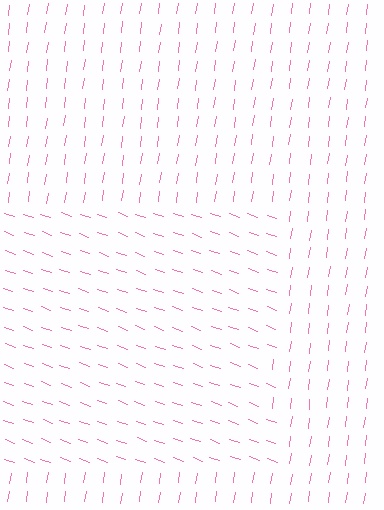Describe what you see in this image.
The image is filled with small pink line segments. A rectangle region in the image has lines oriented differently from the surrounding lines, creating a visible texture boundary.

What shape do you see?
I see a rectangle.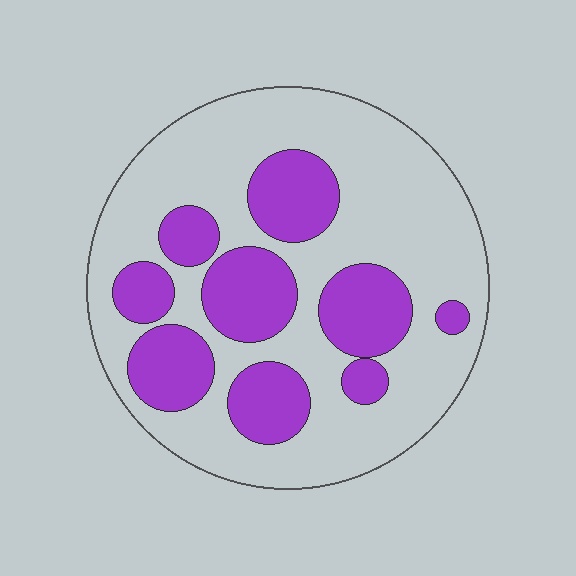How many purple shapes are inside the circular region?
9.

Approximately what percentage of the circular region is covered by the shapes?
Approximately 35%.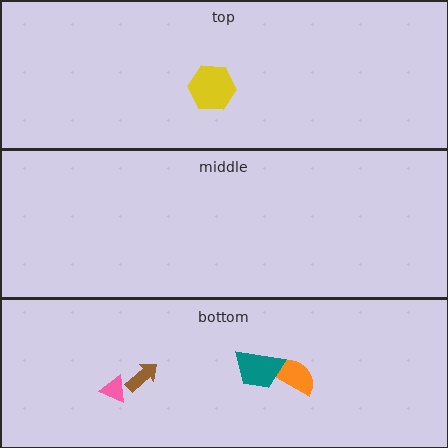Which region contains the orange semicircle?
The bottom region.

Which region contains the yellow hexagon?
The top region.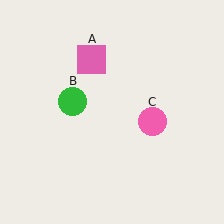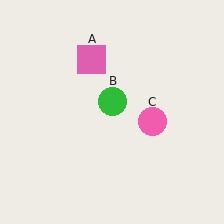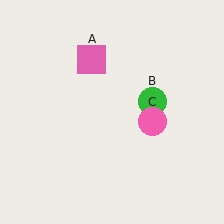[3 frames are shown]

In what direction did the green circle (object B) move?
The green circle (object B) moved right.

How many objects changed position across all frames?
1 object changed position: green circle (object B).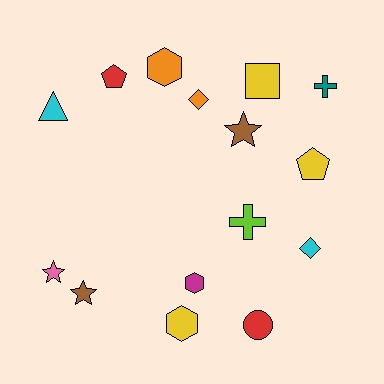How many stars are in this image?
There are 3 stars.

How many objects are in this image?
There are 15 objects.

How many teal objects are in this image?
There is 1 teal object.